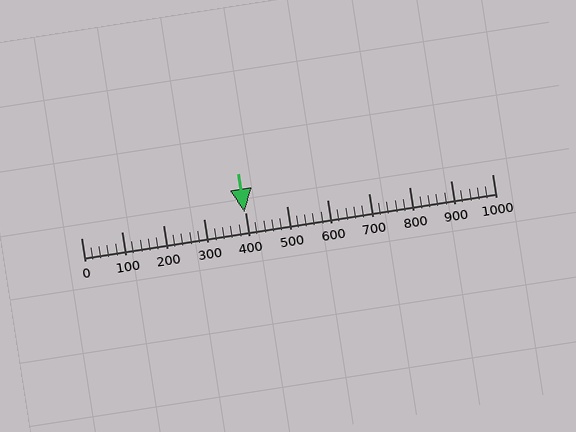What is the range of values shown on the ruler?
The ruler shows values from 0 to 1000.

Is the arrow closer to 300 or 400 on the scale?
The arrow is closer to 400.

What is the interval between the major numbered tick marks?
The major tick marks are spaced 100 units apart.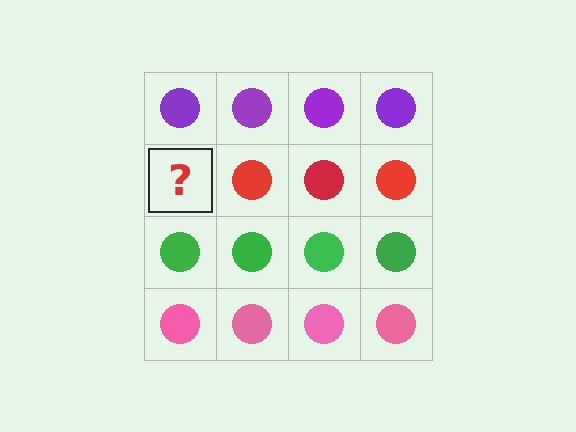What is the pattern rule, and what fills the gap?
The rule is that each row has a consistent color. The gap should be filled with a red circle.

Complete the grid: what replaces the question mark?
The question mark should be replaced with a red circle.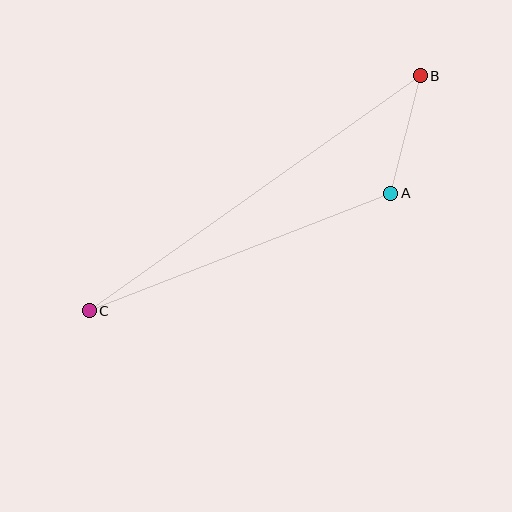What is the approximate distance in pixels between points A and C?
The distance between A and C is approximately 323 pixels.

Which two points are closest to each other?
Points A and B are closest to each other.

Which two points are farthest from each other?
Points B and C are farthest from each other.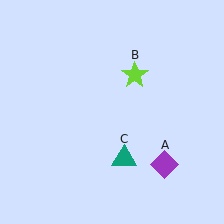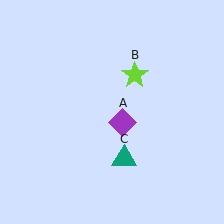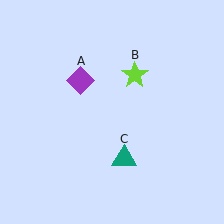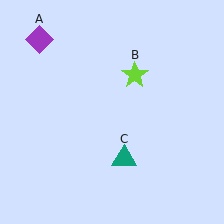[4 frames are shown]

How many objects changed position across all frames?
1 object changed position: purple diamond (object A).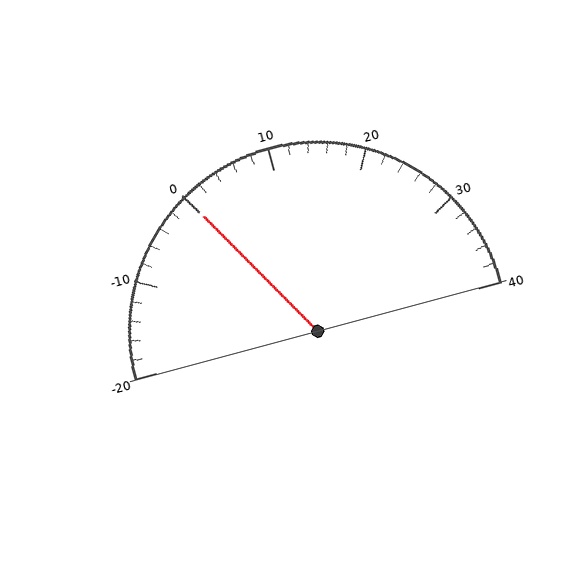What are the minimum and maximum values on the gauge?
The gauge ranges from -20 to 40.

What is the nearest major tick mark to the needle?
The nearest major tick mark is 0.